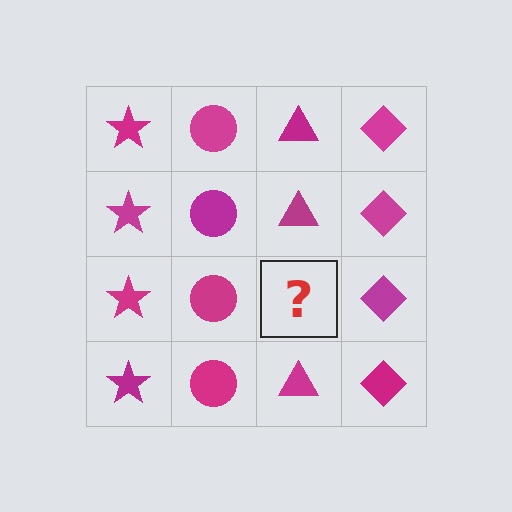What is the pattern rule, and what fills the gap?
The rule is that each column has a consistent shape. The gap should be filled with a magenta triangle.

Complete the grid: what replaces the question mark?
The question mark should be replaced with a magenta triangle.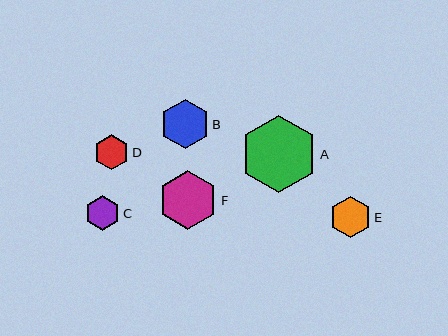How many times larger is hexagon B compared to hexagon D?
Hexagon B is approximately 1.4 times the size of hexagon D.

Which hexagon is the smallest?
Hexagon C is the smallest with a size of approximately 35 pixels.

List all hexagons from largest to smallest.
From largest to smallest: A, F, B, E, D, C.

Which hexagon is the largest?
Hexagon A is the largest with a size of approximately 77 pixels.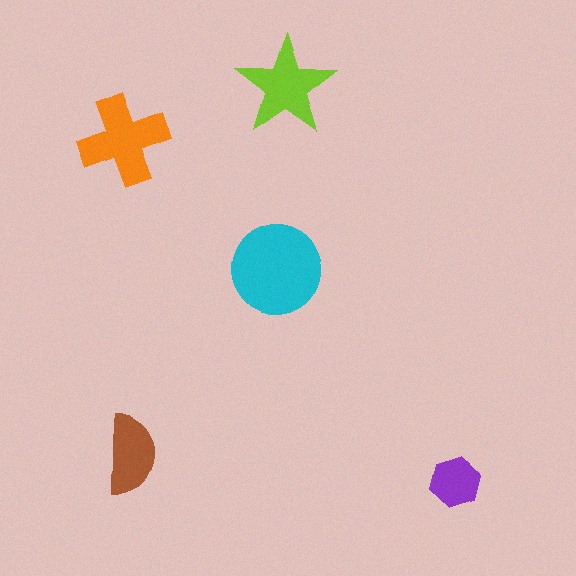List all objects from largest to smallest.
The cyan circle, the orange cross, the lime star, the brown semicircle, the purple hexagon.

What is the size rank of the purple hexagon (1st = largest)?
5th.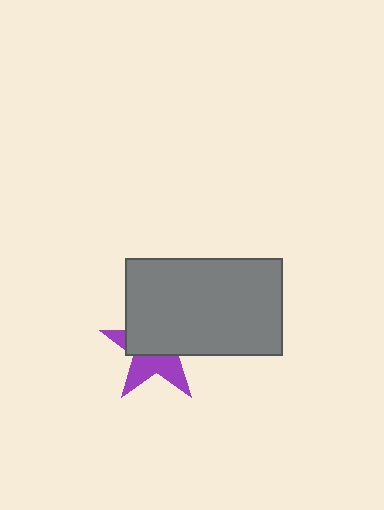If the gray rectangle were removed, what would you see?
You would see the complete purple star.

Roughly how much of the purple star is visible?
A small part of it is visible (roughly 44%).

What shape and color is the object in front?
The object in front is a gray rectangle.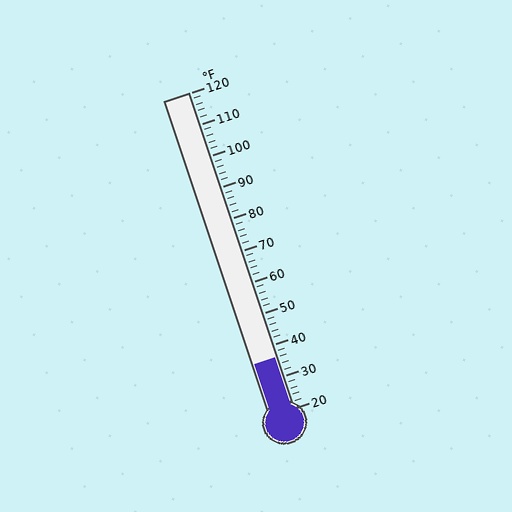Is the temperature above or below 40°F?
The temperature is below 40°F.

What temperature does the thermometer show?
The thermometer shows approximately 36°F.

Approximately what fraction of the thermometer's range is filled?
The thermometer is filled to approximately 15% of its range.